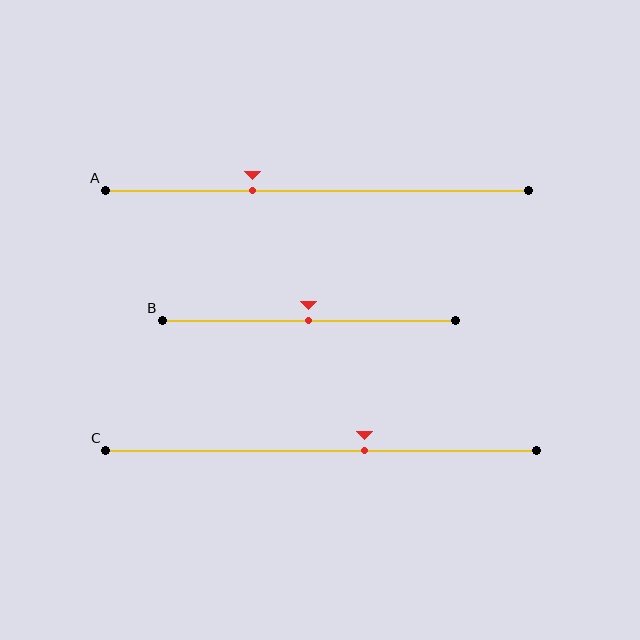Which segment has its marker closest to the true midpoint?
Segment B has its marker closest to the true midpoint.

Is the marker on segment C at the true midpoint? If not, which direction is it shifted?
No, the marker on segment C is shifted to the right by about 10% of the segment length.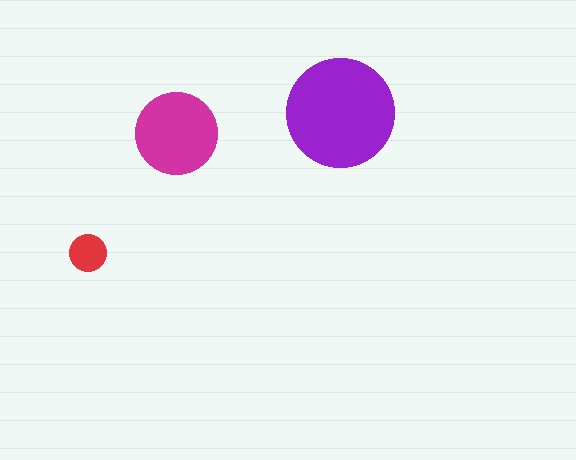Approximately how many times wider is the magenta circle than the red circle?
About 2 times wider.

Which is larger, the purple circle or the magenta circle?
The purple one.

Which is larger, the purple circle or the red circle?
The purple one.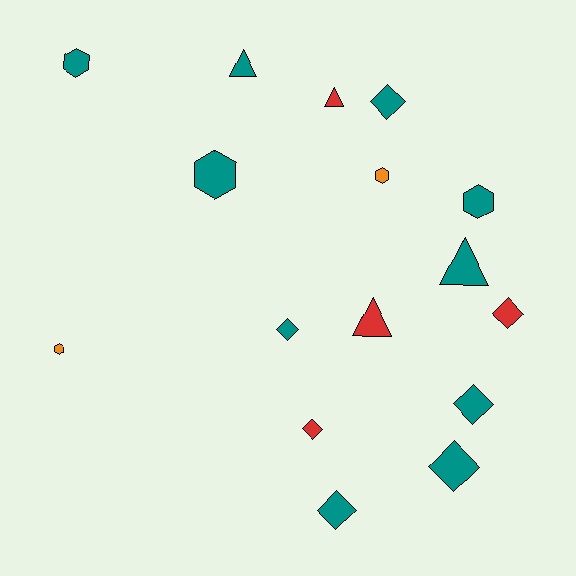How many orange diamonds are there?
There are no orange diamonds.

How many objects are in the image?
There are 16 objects.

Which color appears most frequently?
Teal, with 10 objects.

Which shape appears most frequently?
Diamond, with 7 objects.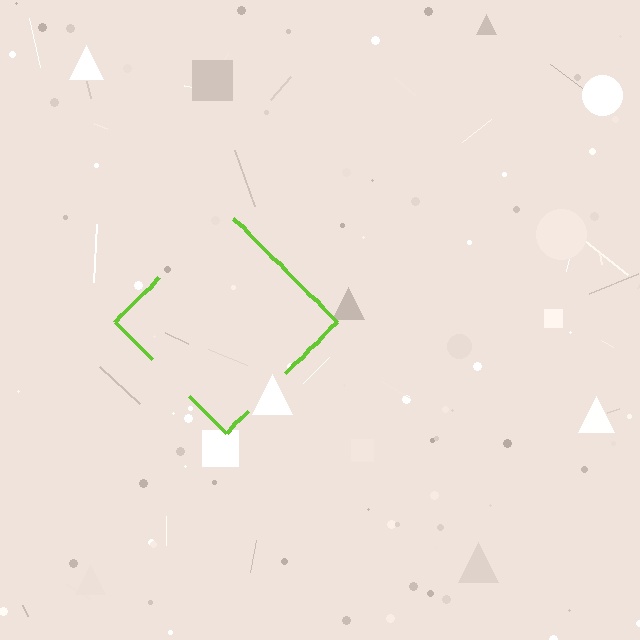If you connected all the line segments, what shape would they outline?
They would outline a diamond.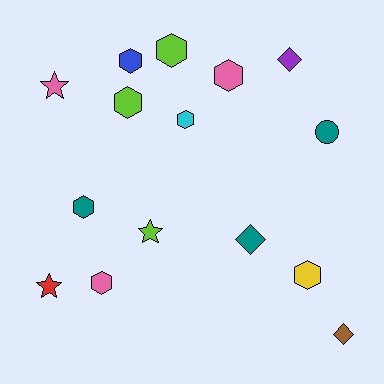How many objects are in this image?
There are 15 objects.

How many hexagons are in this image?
There are 8 hexagons.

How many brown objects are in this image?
There is 1 brown object.